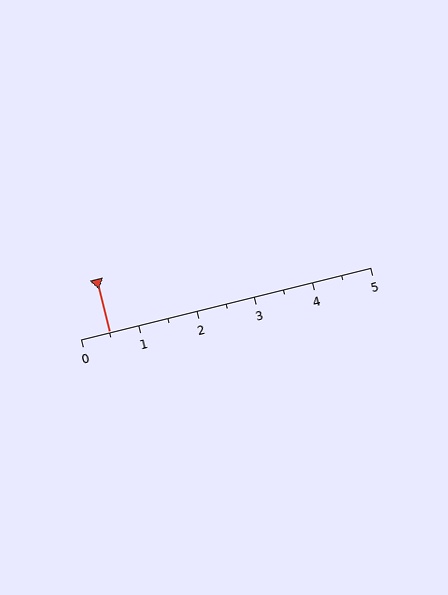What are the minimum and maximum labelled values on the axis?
The axis runs from 0 to 5.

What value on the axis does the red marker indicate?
The marker indicates approximately 0.5.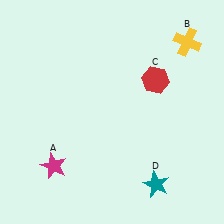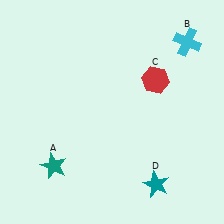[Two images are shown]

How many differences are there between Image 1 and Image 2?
There are 2 differences between the two images.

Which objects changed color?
A changed from magenta to teal. B changed from yellow to cyan.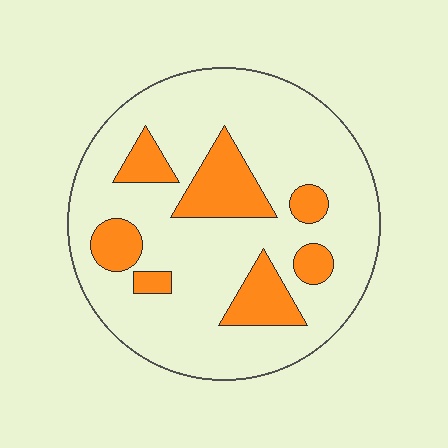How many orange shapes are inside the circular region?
7.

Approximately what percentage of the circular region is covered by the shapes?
Approximately 20%.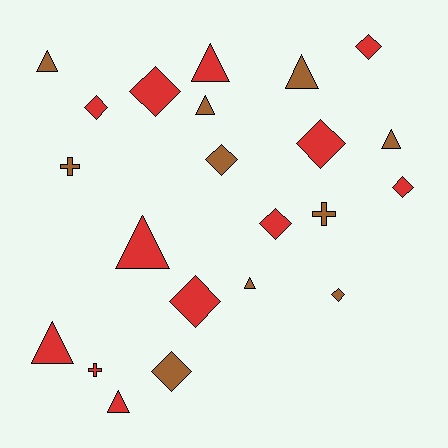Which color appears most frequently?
Red, with 12 objects.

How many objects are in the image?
There are 22 objects.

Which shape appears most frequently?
Diamond, with 10 objects.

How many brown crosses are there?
There are 2 brown crosses.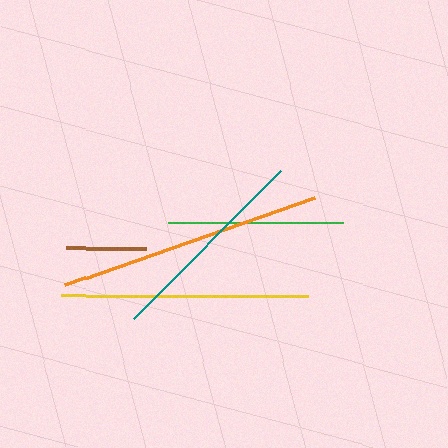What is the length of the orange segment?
The orange segment is approximately 265 pixels long.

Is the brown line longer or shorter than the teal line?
The teal line is longer than the brown line.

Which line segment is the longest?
The orange line is the longest at approximately 265 pixels.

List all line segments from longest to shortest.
From longest to shortest: orange, yellow, teal, green, brown.